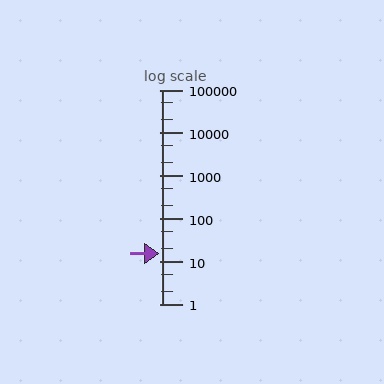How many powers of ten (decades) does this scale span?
The scale spans 5 decades, from 1 to 100000.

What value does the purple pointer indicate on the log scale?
The pointer indicates approximately 15.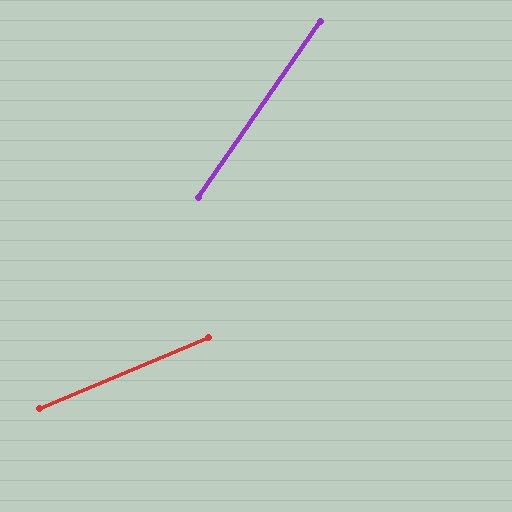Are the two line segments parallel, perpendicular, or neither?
Neither parallel nor perpendicular — they differ by about 33°.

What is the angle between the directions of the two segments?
Approximately 33 degrees.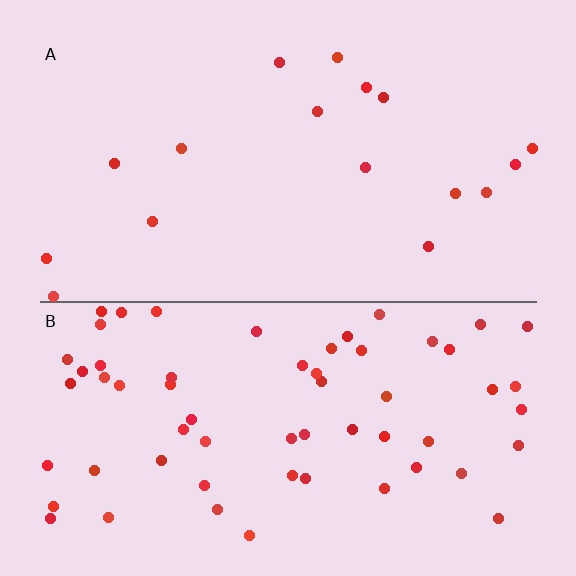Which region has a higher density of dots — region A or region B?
B (the bottom).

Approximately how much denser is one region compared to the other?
Approximately 3.6× — region B over region A.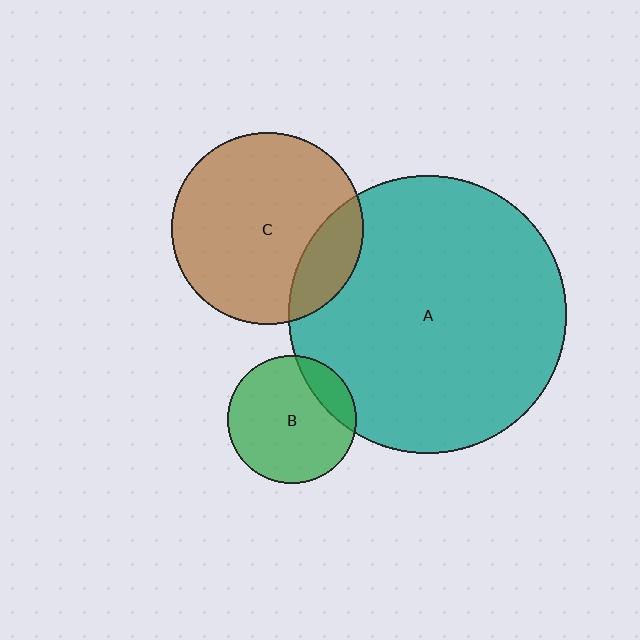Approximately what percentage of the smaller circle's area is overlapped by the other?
Approximately 20%.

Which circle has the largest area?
Circle A (teal).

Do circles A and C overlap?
Yes.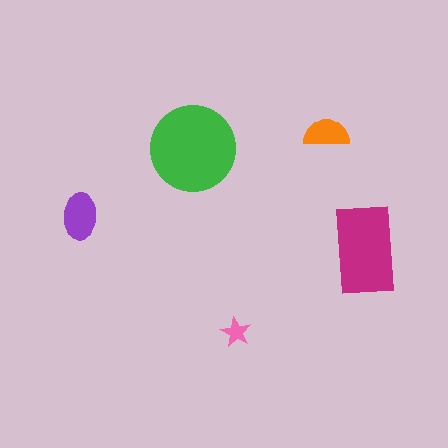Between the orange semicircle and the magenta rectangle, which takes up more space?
The magenta rectangle.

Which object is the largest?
The green circle.